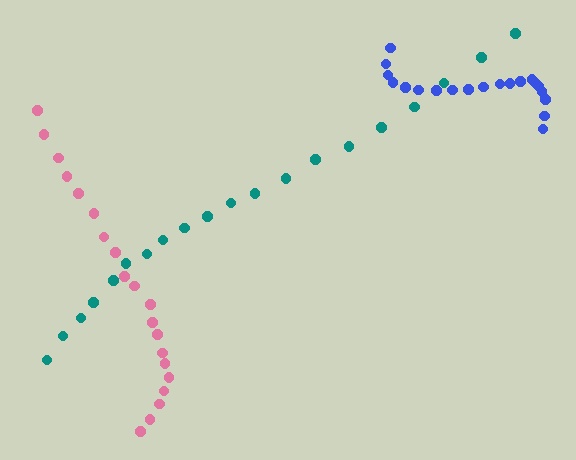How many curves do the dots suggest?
There are 3 distinct paths.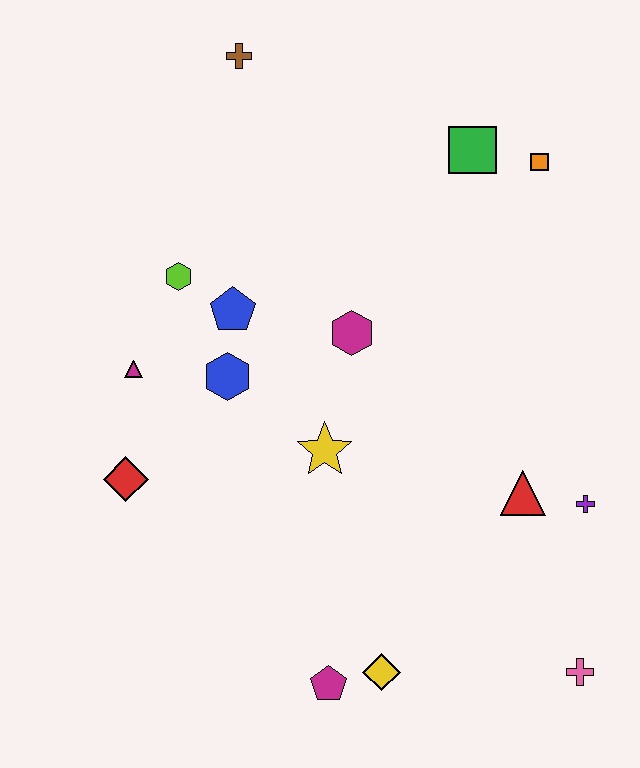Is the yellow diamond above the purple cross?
No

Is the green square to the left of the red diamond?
No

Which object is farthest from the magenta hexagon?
The pink cross is farthest from the magenta hexagon.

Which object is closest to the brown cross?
The lime hexagon is closest to the brown cross.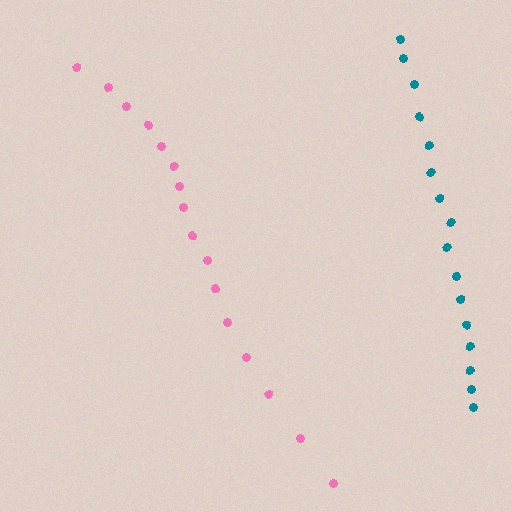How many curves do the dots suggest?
There are 2 distinct paths.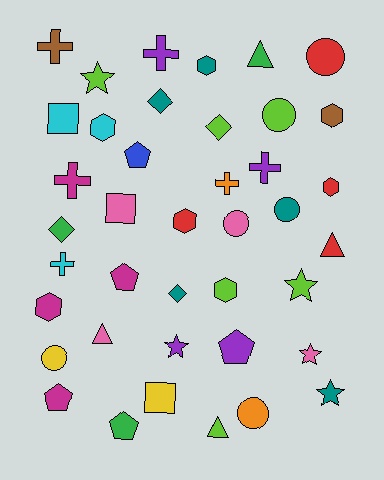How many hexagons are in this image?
There are 7 hexagons.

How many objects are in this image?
There are 40 objects.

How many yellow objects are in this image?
There are 2 yellow objects.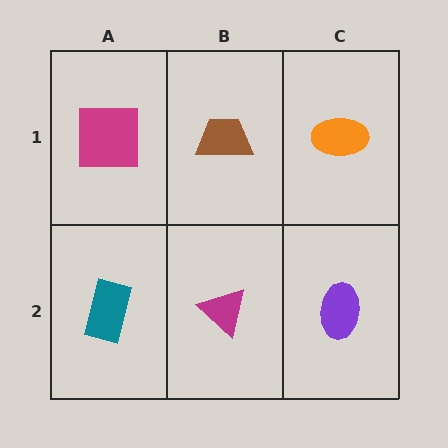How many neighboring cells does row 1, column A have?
2.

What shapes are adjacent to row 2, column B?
A brown trapezoid (row 1, column B), a teal rectangle (row 2, column A), a purple ellipse (row 2, column C).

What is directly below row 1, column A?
A teal rectangle.